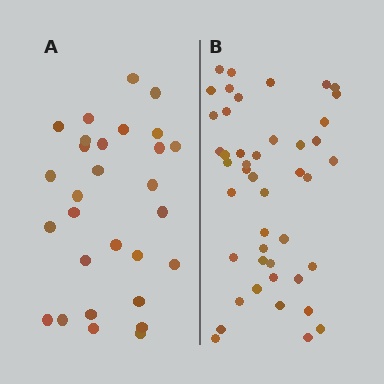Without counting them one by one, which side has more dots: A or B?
Region B (the right region) has more dots.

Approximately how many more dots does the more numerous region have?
Region B has approximately 15 more dots than region A.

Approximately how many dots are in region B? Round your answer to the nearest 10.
About 40 dots. (The exact count is 45, which rounds to 40.)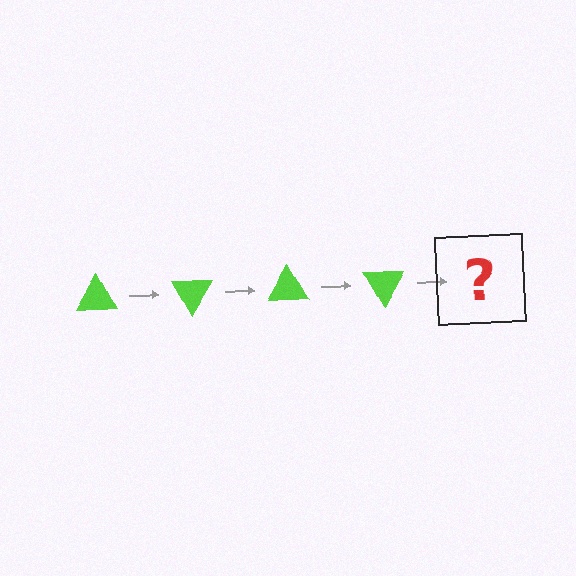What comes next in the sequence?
The next element should be a lime triangle rotated 240 degrees.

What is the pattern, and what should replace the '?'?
The pattern is that the triangle rotates 60 degrees each step. The '?' should be a lime triangle rotated 240 degrees.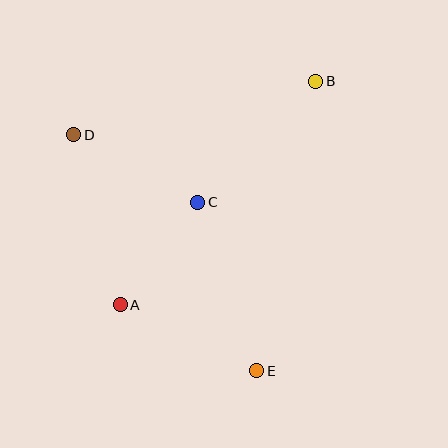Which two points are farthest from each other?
Points D and E are farthest from each other.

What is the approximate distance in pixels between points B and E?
The distance between B and E is approximately 295 pixels.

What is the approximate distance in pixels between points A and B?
The distance between A and B is approximately 297 pixels.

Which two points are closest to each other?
Points A and C are closest to each other.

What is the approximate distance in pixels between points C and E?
The distance between C and E is approximately 178 pixels.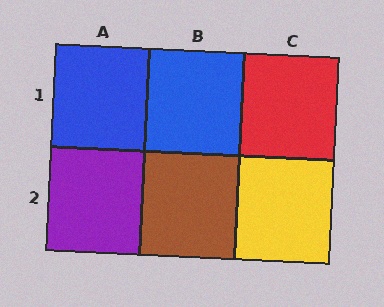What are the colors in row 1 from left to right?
Blue, blue, red.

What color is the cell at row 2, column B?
Brown.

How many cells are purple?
1 cell is purple.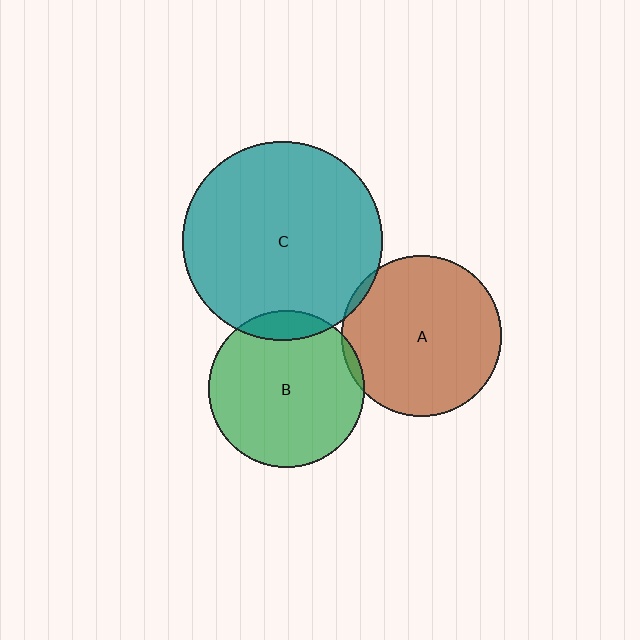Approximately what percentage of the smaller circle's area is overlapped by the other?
Approximately 5%.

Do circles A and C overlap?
Yes.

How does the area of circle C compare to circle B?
Approximately 1.6 times.